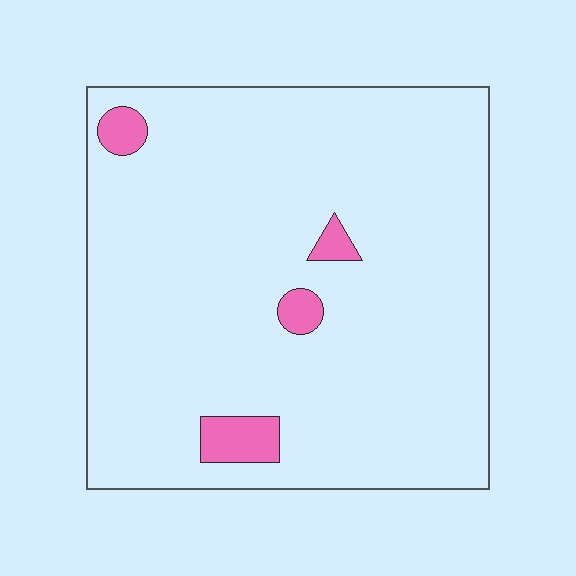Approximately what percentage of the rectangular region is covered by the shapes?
Approximately 5%.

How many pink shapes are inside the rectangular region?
4.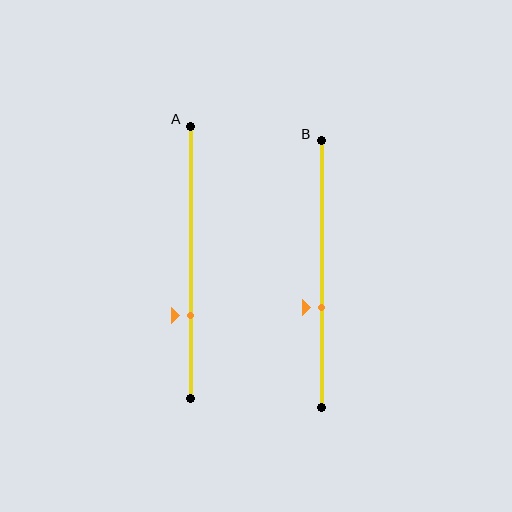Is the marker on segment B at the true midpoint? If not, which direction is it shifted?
No, the marker on segment B is shifted downward by about 12% of the segment length.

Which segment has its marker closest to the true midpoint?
Segment B has its marker closest to the true midpoint.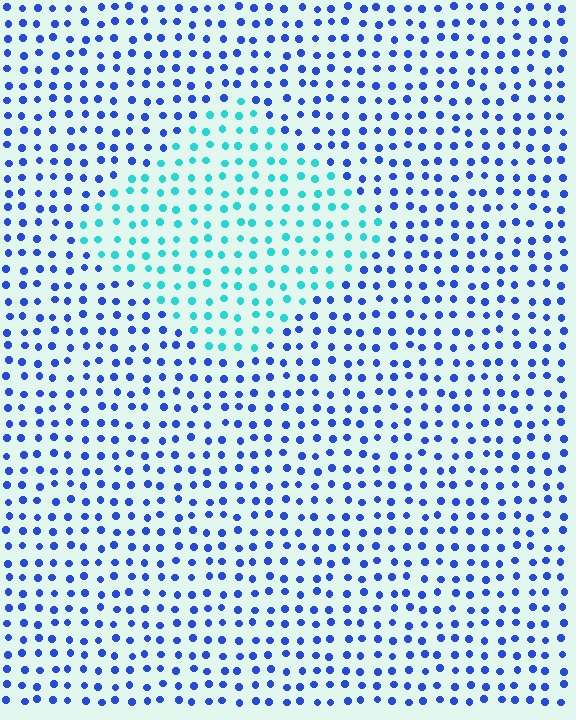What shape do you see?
I see a diamond.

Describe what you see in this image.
The image is filled with small blue elements in a uniform arrangement. A diamond-shaped region is visible where the elements are tinted to a slightly different hue, forming a subtle color boundary.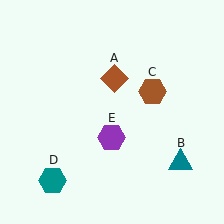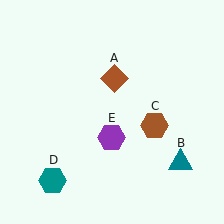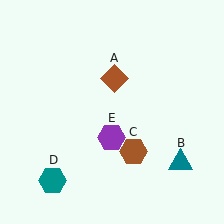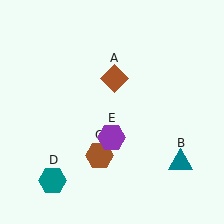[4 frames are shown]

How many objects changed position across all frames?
1 object changed position: brown hexagon (object C).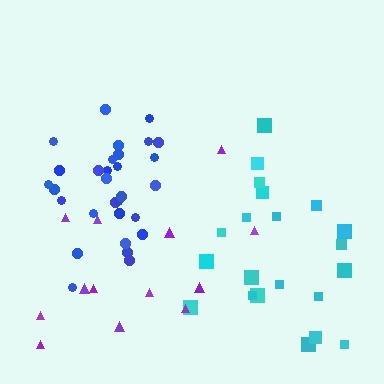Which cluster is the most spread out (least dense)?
Purple.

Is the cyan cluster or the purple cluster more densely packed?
Cyan.